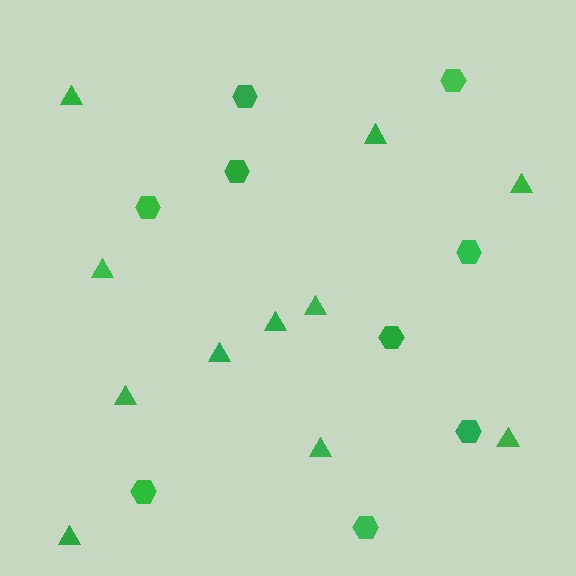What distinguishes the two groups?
There are 2 groups: one group of triangles (11) and one group of hexagons (9).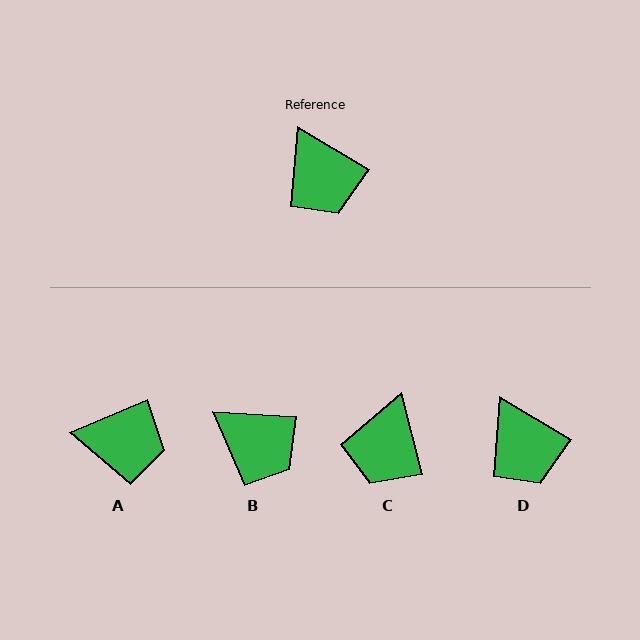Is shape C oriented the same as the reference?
No, it is off by about 45 degrees.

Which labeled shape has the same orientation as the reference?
D.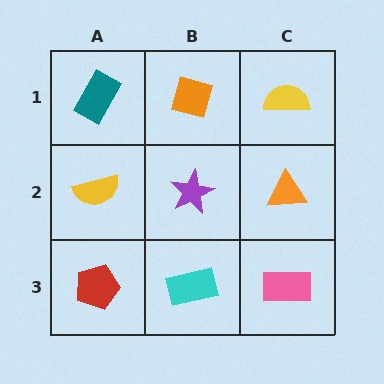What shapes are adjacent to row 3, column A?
A yellow semicircle (row 2, column A), a cyan rectangle (row 3, column B).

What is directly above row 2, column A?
A teal rectangle.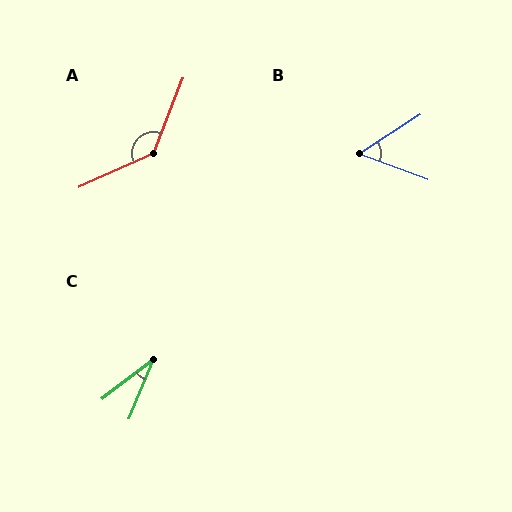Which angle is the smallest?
C, at approximately 30 degrees.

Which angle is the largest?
A, at approximately 135 degrees.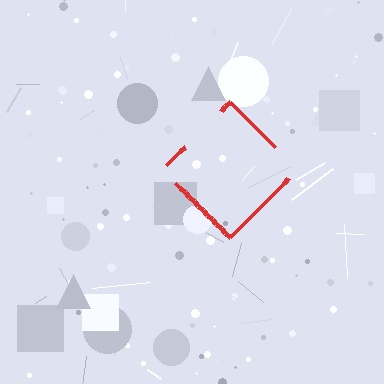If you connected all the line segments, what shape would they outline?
They would outline a diamond.